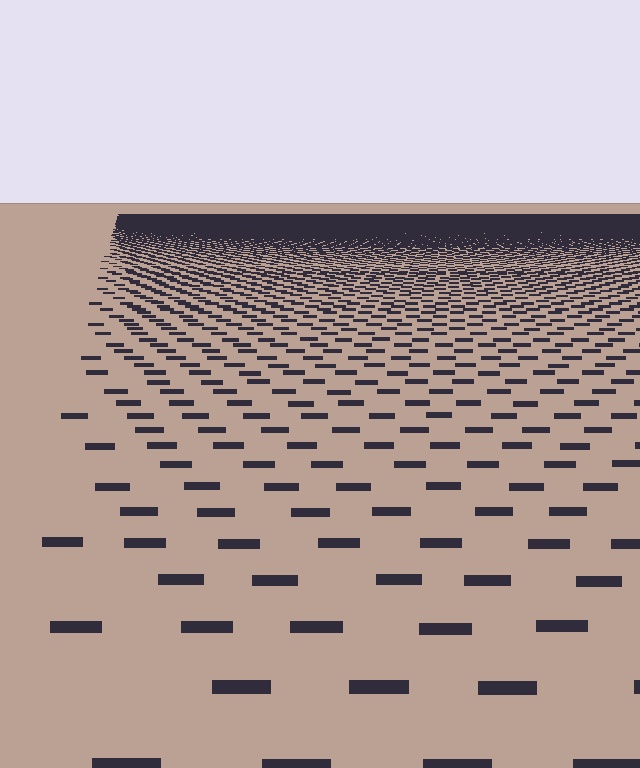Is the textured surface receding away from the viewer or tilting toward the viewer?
The surface is receding away from the viewer. Texture elements get smaller and denser toward the top.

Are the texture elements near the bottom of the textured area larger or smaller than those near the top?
Larger. Near the bottom, elements are closer to the viewer and appear at a bigger on-screen size.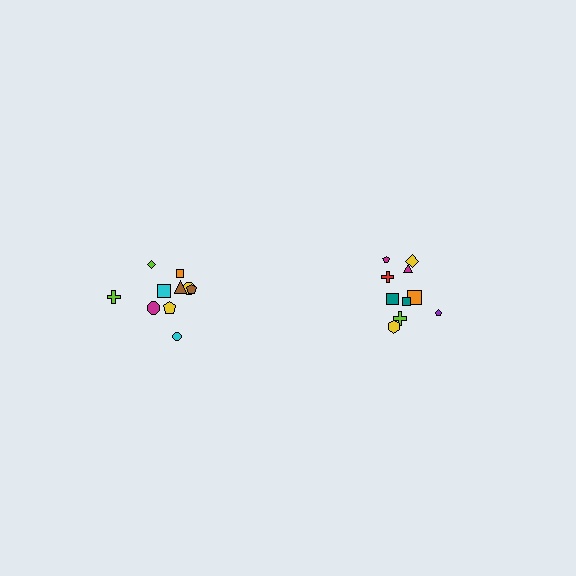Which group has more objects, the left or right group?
The right group.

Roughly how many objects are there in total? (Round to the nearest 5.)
Roughly 20 objects in total.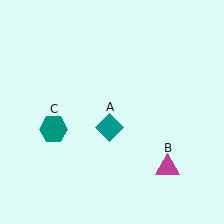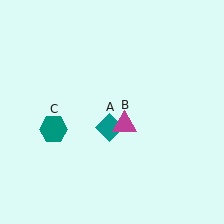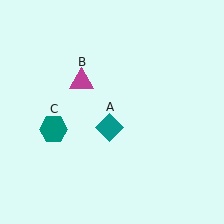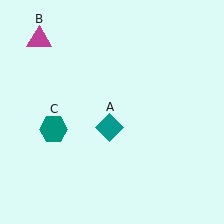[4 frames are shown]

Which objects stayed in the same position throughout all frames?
Teal diamond (object A) and teal hexagon (object C) remained stationary.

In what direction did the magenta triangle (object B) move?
The magenta triangle (object B) moved up and to the left.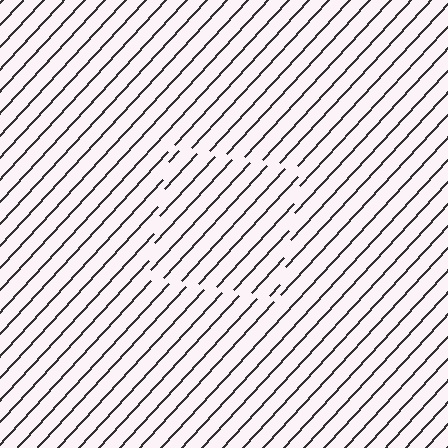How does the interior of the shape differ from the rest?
The interior of the shape contains the same grating, shifted by half a period — the contour is defined by the phase discontinuity where line-ends from the inner and outer gratings abut.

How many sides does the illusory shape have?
4 sides — the line-ends trace a square.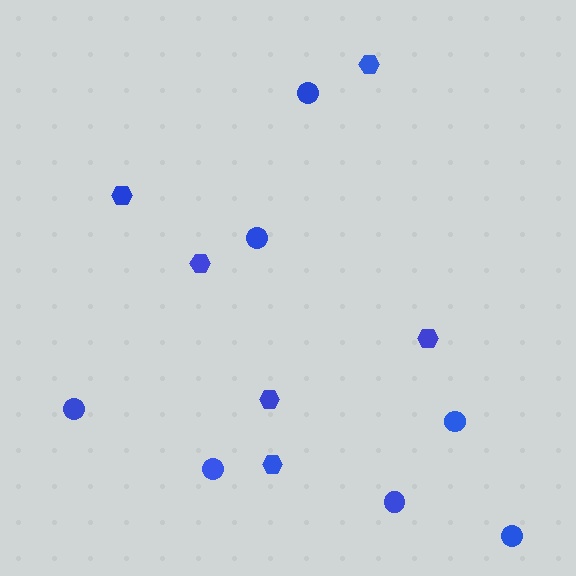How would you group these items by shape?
There are 2 groups: one group of circles (7) and one group of hexagons (6).